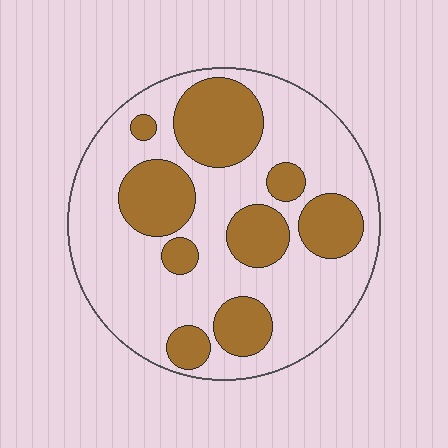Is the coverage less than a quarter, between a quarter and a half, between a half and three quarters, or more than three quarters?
Between a quarter and a half.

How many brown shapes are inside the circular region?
9.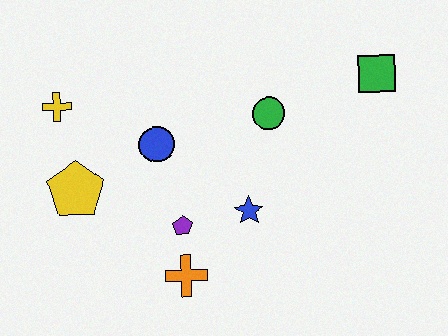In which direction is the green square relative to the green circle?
The green square is to the right of the green circle.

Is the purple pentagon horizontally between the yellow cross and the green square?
Yes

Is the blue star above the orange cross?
Yes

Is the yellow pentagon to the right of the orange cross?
No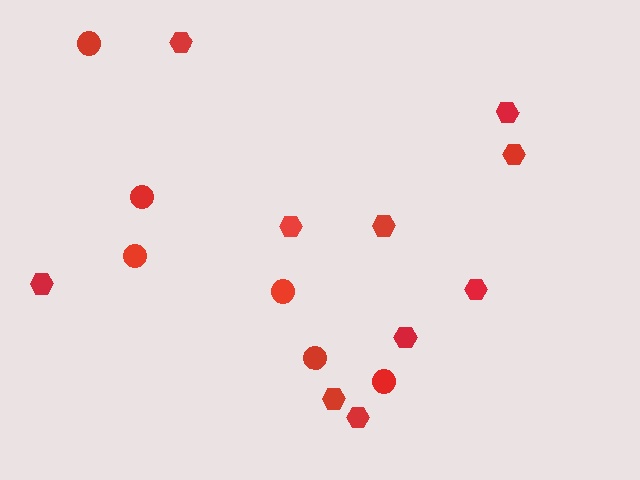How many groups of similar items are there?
There are 2 groups: one group of hexagons (10) and one group of circles (6).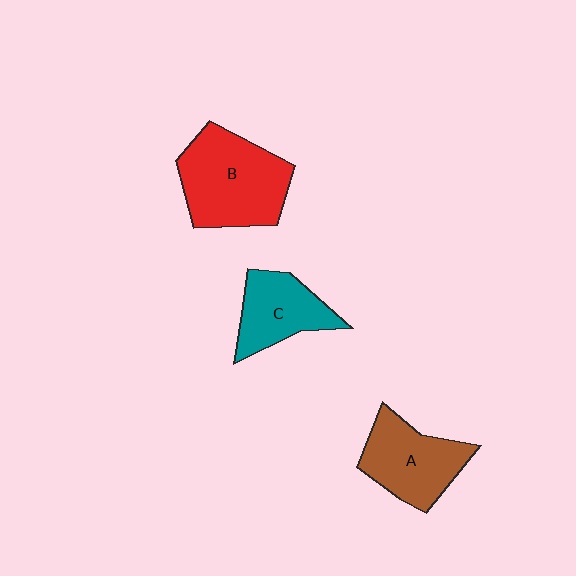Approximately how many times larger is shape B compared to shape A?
Approximately 1.3 times.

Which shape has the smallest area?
Shape C (teal).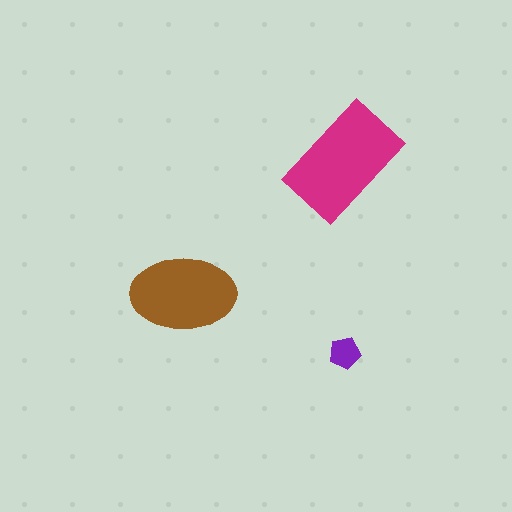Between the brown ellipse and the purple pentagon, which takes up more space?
The brown ellipse.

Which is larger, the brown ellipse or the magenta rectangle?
The magenta rectangle.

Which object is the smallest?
The purple pentagon.